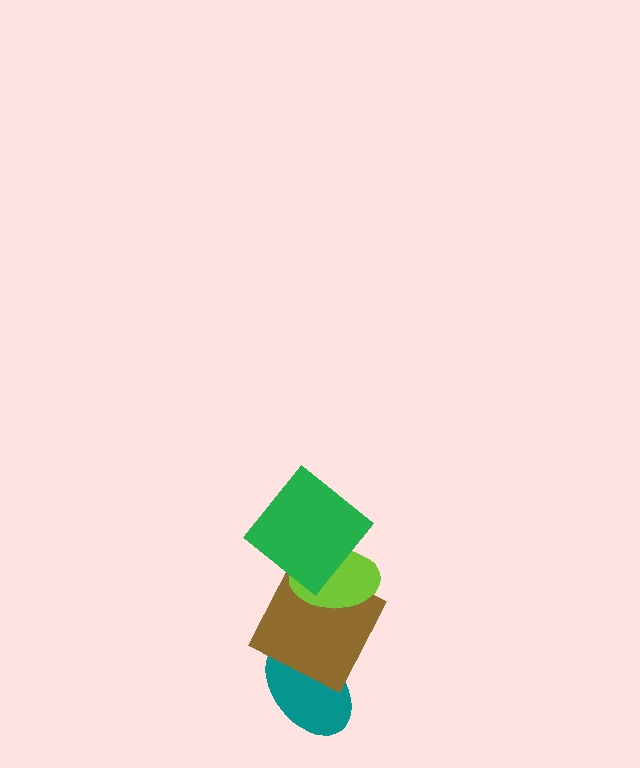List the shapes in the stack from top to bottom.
From top to bottom: the green diamond, the lime ellipse, the brown square, the teal ellipse.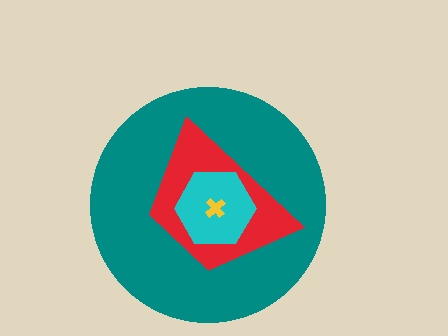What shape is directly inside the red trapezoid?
The cyan hexagon.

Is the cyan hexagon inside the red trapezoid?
Yes.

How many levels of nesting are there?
4.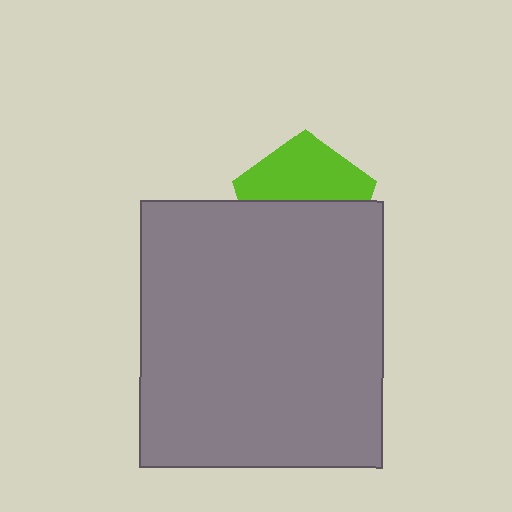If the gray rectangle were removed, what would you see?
You would see the complete lime pentagon.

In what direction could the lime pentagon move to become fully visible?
The lime pentagon could move up. That would shift it out from behind the gray rectangle entirely.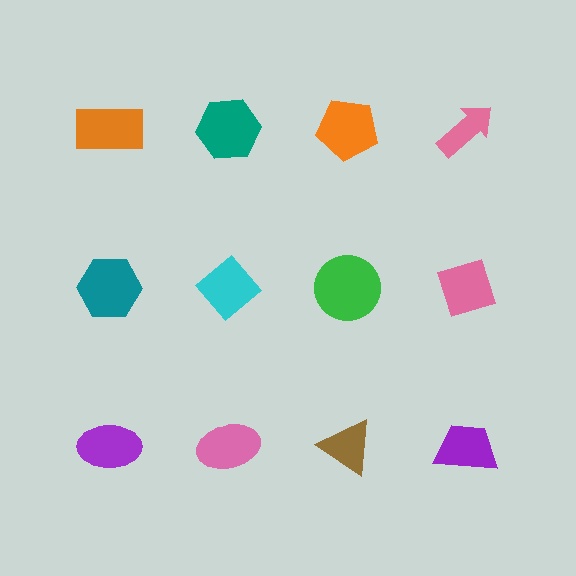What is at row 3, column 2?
A pink ellipse.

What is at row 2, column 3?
A green circle.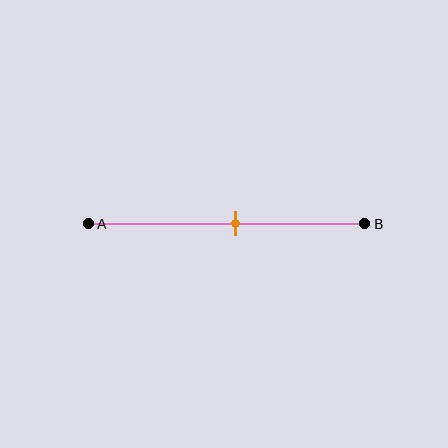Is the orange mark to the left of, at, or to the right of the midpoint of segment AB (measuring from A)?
The orange mark is to the right of the midpoint of segment AB.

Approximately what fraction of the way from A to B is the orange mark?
The orange mark is approximately 55% of the way from A to B.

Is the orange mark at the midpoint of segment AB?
No, the mark is at about 55% from A, not at the 50% midpoint.